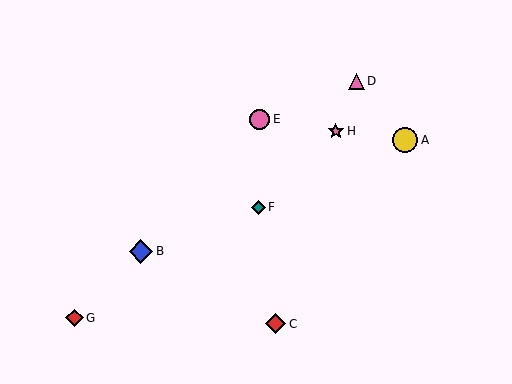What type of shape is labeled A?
Shape A is a yellow circle.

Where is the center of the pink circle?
The center of the pink circle is at (260, 119).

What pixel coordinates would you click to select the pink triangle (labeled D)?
Click at (356, 81) to select the pink triangle D.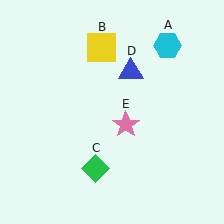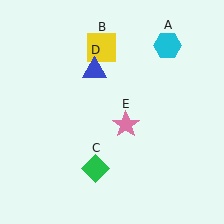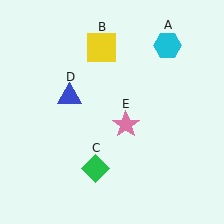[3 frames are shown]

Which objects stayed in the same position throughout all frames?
Cyan hexagon (object A) and yellow square (object B) and green diamond (object C) and pink star (object E) remained stationary.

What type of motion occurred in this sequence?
The blue triangle (object D) rotated counterclockwise around the center of the scene.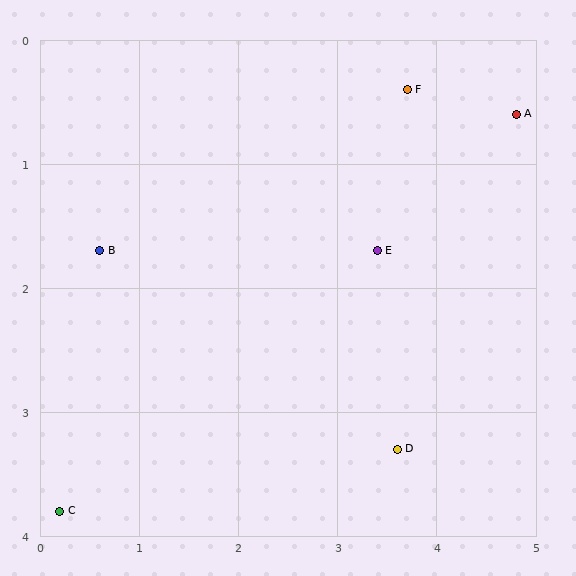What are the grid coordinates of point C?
Point C is at approximately (0.2, 3.8).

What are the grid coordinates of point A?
Point A is at approximately (4.8, 0.6).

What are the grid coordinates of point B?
Point B is at approximately (0.6, 1.7).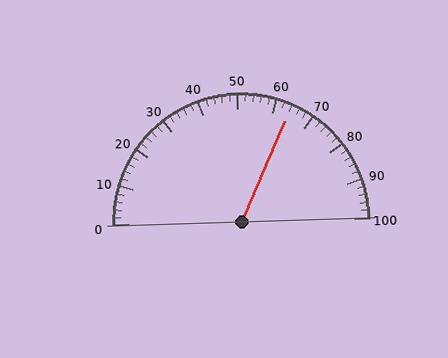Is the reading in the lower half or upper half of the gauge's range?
The reading is in the upper half of the range (0 to 100).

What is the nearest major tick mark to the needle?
The nearest major tick mark is 60.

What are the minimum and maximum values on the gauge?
The gauge ranges from 0 to 100.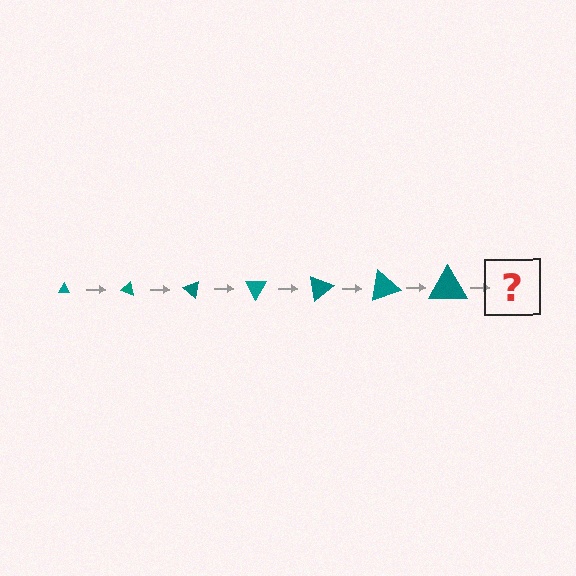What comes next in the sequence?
The next element should be a triangle, larger than the previous one and rotated 140 degrees from the start.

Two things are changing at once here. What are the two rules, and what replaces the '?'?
The two rules are that the triangle grows larger each step and it rotates 20 degrees each step. The '?' should be a triangle, larger than the previous one and rotated 140 degrees from the start.